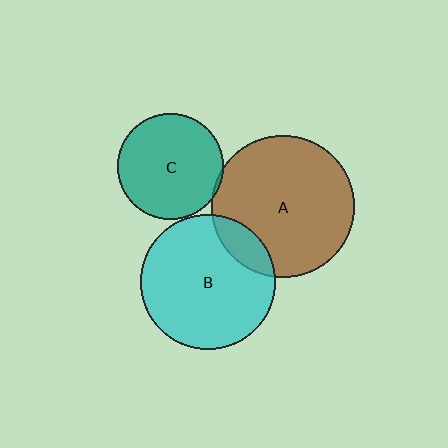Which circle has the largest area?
Circle A (brown).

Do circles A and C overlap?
Yes.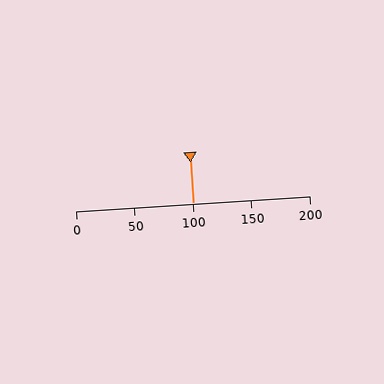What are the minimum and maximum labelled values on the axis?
The axis runs from 0 to 200.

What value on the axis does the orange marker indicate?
The marker indicates approximately 100.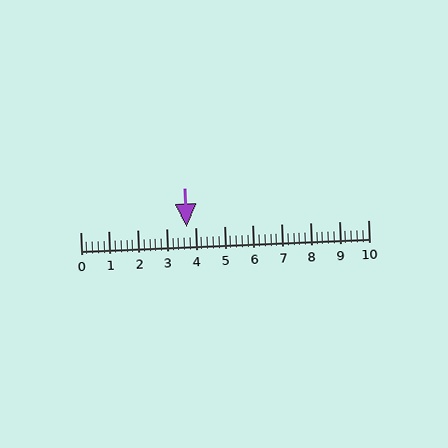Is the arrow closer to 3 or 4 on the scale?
The arrow is closer to 4.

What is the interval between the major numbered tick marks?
The major tick marks are spaced 1 units apart.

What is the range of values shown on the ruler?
The ruler shows values from 0 to 10.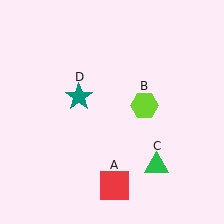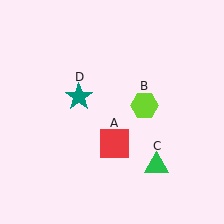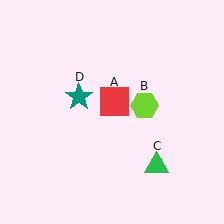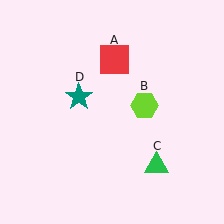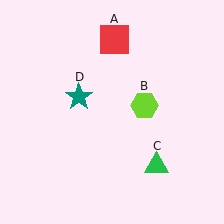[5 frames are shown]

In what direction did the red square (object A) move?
The red square (object A) moved up.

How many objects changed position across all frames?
1 object changed position: red square (object A).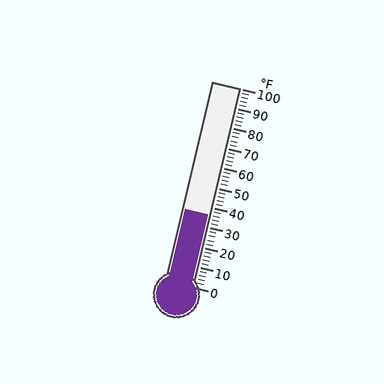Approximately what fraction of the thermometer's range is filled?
The thermometer is filled to approximately 35% of its range.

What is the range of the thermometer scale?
The thermometer scale ranges from 0°F to 100°F.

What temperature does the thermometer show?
The thermometer shows approximately 36°F.